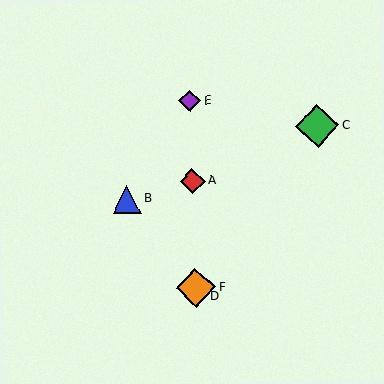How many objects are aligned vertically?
4 objects (A, D, E, F) are aligned vertically.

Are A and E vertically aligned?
Yes, both are at x≈192.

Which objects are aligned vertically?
Objects A, D, E, F are aligned vertically.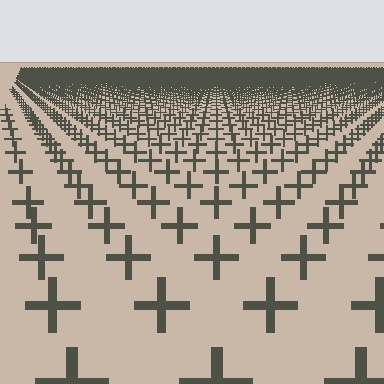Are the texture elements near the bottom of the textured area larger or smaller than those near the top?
Larger. Near the bottom, elements are closer to the viewer and appear at a bigger on-screen size.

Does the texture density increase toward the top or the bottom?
Density increases toward the top.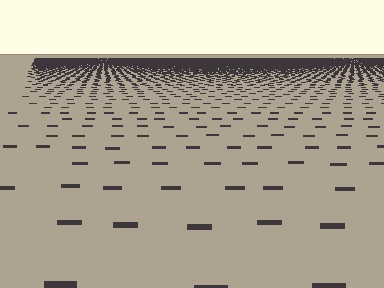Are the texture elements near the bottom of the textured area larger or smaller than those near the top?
Larger. Near the bottom, elements are closer to the viewer and appear at a bigger on-screen size.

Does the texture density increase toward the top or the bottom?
Density increases toward the top.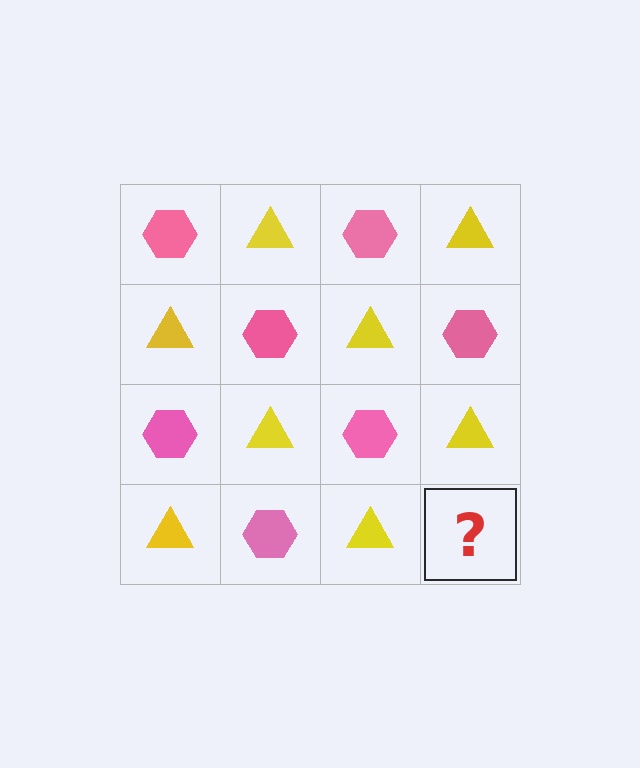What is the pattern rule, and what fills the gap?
The rule is that it alternates pink hexagon and yellow triangle in a checkerboard pattern. The gap should be filled with a pink hexagon.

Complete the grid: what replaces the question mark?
The question mark should be replaced with a pink hexagon.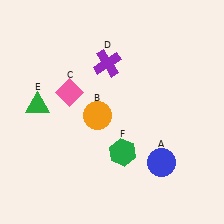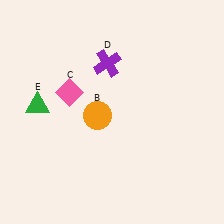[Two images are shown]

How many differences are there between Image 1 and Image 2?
There are 2 differences between the two images.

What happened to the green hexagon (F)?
The green hexagon (F) was removed in Image 2. It was in the bottom-right area of Image 1.